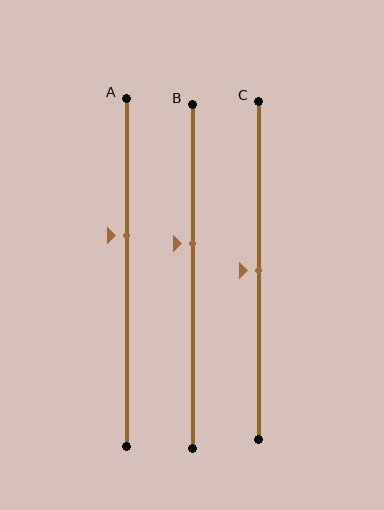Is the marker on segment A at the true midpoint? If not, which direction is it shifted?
No, the marker on segment A is shifted upward by about 11% of the segment length.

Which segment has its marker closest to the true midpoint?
Segment C has its marker closest to the true midpoint.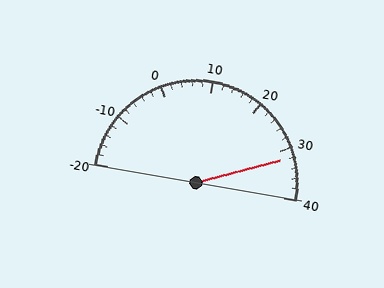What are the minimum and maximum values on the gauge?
The gauge ranges from -20 to 40.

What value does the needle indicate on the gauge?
The needle indicates approximately 32.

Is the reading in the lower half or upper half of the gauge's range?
The reading is in the upper half of the range (-20 to 40).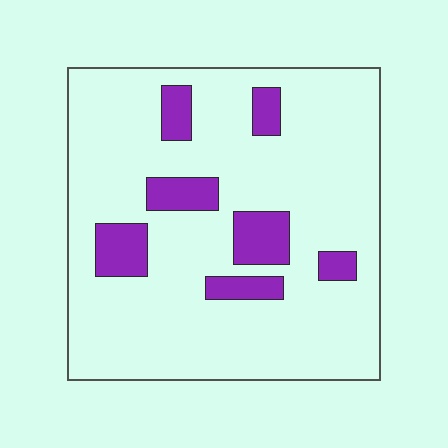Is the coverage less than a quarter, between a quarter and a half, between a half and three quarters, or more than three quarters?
Less than a quarter.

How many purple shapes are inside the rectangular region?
7.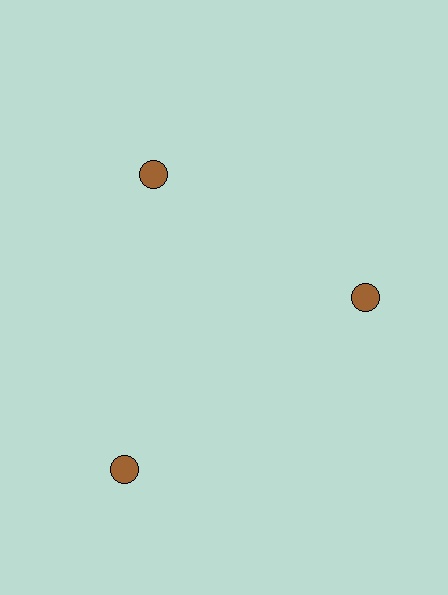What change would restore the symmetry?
The symmetry would be restored by moving it inward, back onto the ring so that all 3 circles sit at equal angles and equal distance from the center.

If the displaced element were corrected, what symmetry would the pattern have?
It would have 3-fold rotational symmetry — the pattern would map onto itself every 120 degrees.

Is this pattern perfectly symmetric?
No. The 3 brown circles are arranged in a ring, but one element near the 7 o'clock position is pushed outward from the center, breaking the 3-fold rotational symmetry.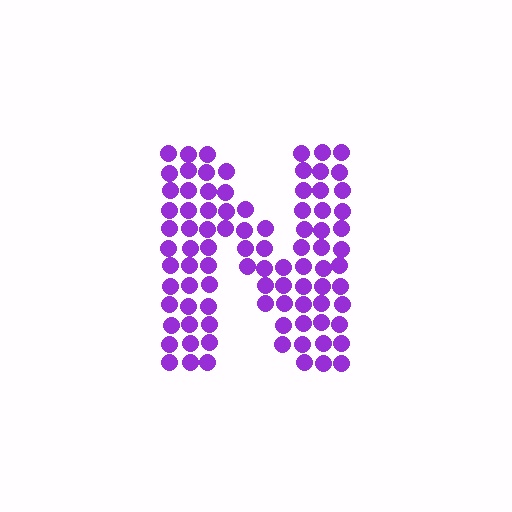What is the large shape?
The large shape is the letter N.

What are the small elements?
The small elements are circles.